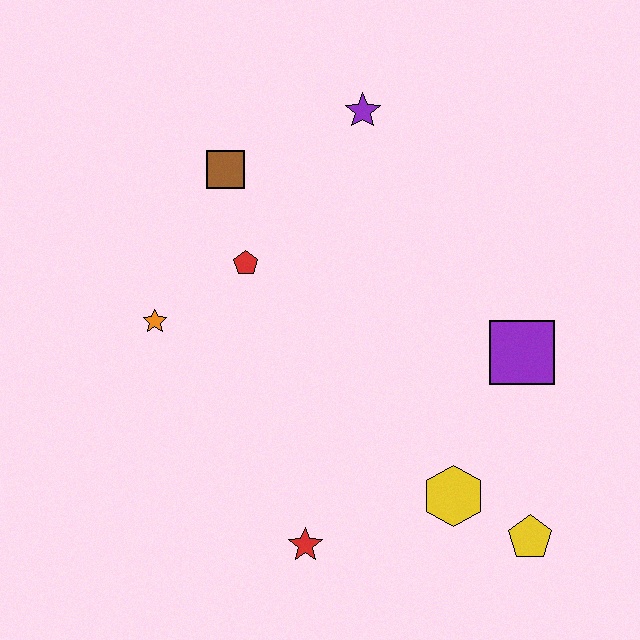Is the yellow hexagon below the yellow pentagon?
No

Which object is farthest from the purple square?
The orange star is farthest from the purple square.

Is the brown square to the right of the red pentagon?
No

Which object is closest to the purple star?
The brown square is closest to the purple star.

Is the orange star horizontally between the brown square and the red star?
No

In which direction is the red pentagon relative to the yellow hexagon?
The red pentagon is above the yellow hexagon.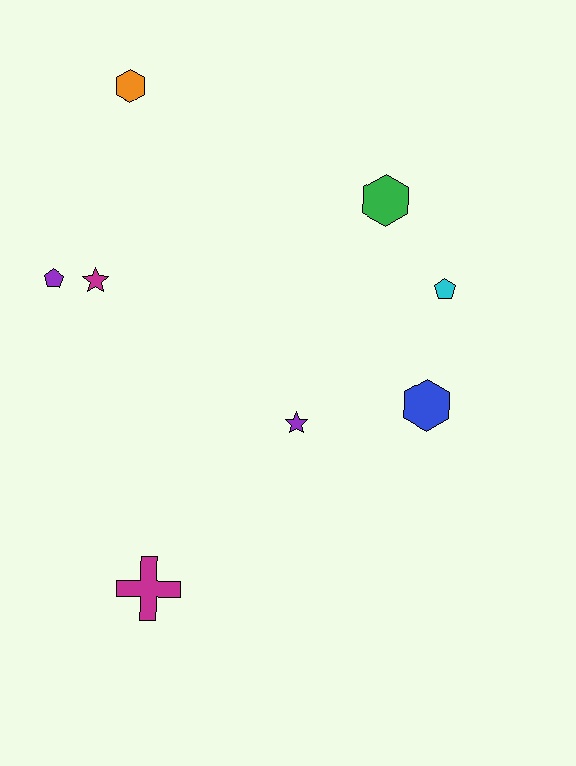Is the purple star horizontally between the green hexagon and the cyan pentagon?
No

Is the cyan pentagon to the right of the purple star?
Yes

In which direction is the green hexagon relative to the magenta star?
The green hexagon is to the right of the magenta star.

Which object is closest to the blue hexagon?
The cyan pentagon is closest to the blue hexagon.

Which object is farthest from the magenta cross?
The orange hexagon is farthest from the magenta cross.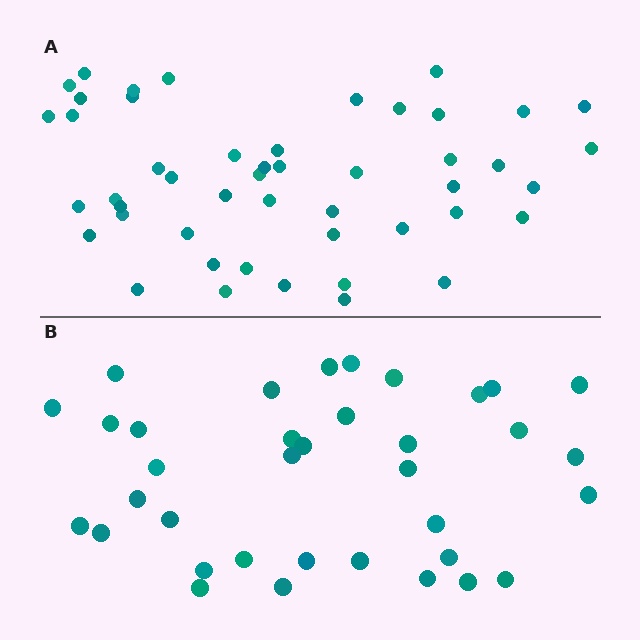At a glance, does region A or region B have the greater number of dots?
Region A (the top region) has more dots.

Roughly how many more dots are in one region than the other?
Region A has roughly 12 or so more dots than region B.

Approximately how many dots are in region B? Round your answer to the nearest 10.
About 40 dots. (The exact count is 36, which rounds to 40.)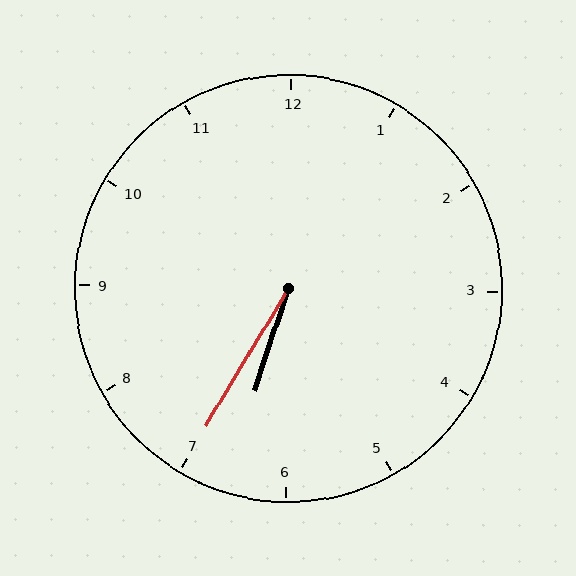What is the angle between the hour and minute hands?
Approximately 12 degrees.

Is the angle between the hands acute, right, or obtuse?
It is acute.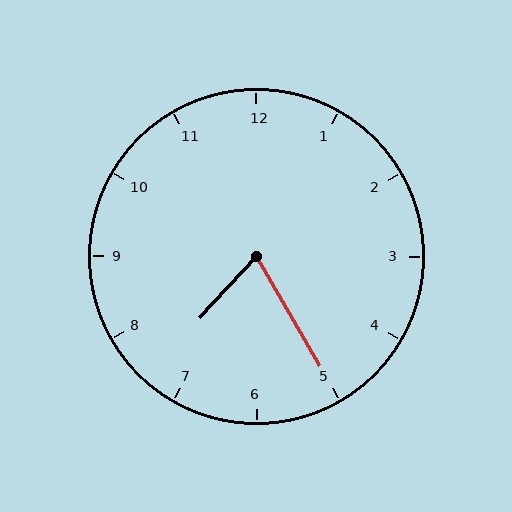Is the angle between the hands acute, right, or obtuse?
It is acute.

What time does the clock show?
7:25.